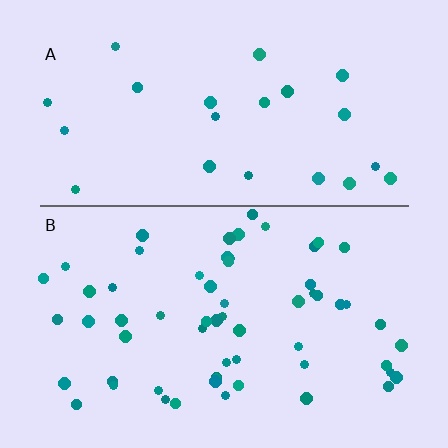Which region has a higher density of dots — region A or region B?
B (the bottom).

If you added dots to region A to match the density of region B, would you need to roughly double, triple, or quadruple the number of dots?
Approximately triple.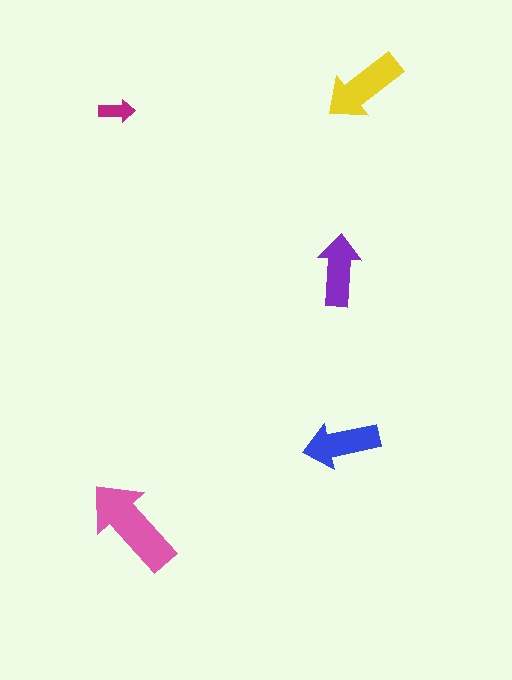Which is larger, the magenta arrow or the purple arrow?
The purple one.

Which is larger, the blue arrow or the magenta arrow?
The blue one.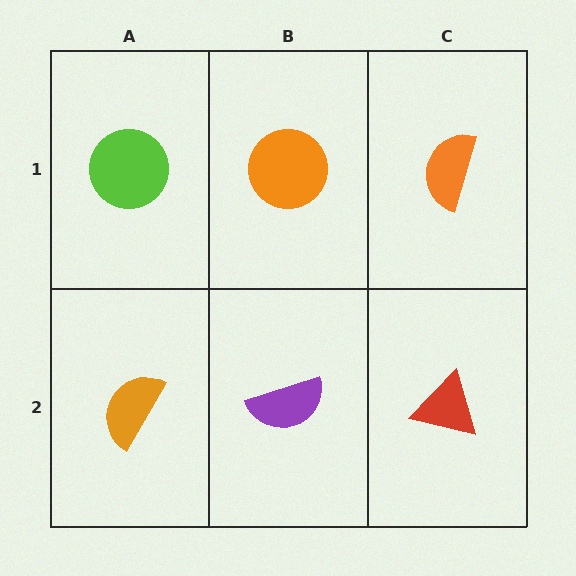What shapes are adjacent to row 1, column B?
A purple semicircle (row 2, column B), a lime circle (row 1, column A), an orange semicircle (row 1, column C).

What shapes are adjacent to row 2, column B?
An orange circle (row 1, column B), an orange semicircle (row 2, column A), a red triangle (row 2, column C).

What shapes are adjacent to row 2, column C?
An orange semicircle (row 1, column C), a purple semicircle (row 2, column B).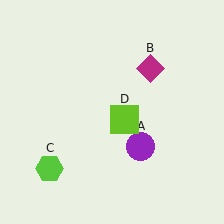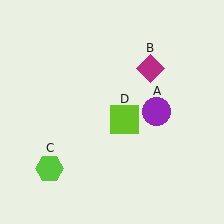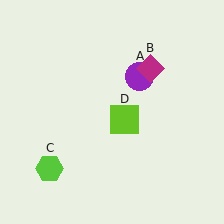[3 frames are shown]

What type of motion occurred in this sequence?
The purple circle (object A) rotated counterclockwise around the center of the scene.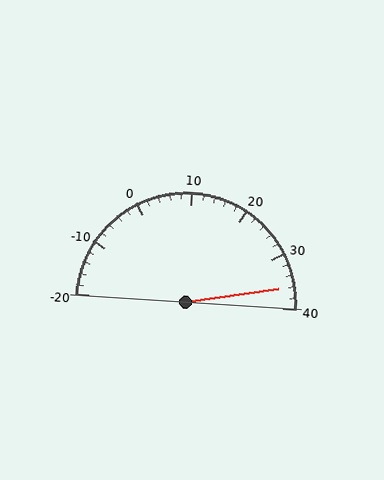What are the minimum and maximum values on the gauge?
The gauge ranges from -20 to 40.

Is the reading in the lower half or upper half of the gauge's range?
The reading is in the upper half of the range (-20 to 40).